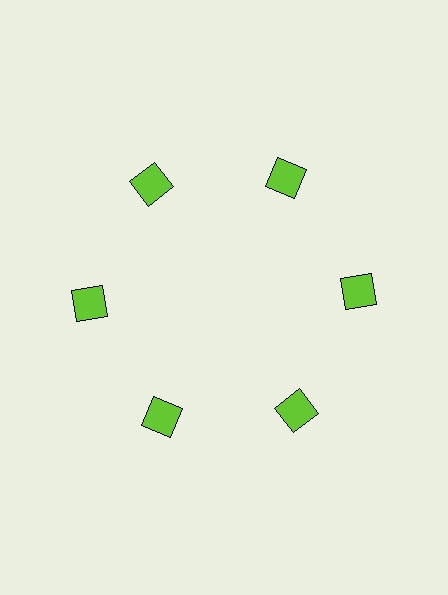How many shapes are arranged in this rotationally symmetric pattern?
There are 6 shapes, arranged in 6 groups of 1.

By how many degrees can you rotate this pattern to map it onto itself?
The pattern maps onto itself every 60 degrees of rotation.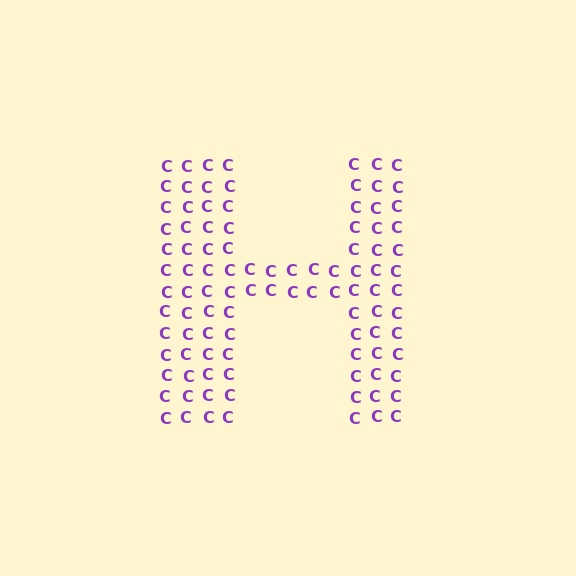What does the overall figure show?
The overall figure shows the letter H.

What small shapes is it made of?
It is made of small letter C's.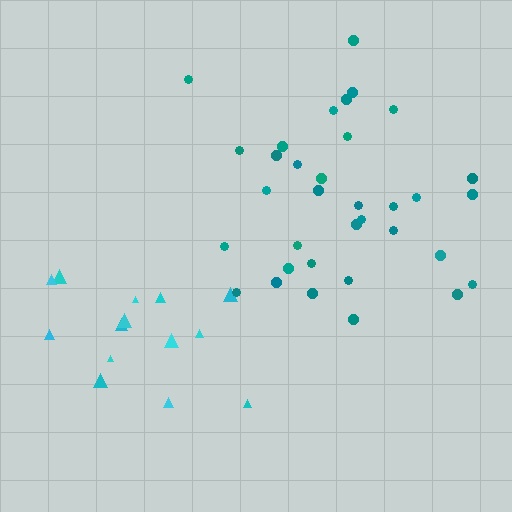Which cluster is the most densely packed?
Teal.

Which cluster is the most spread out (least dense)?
Cyan.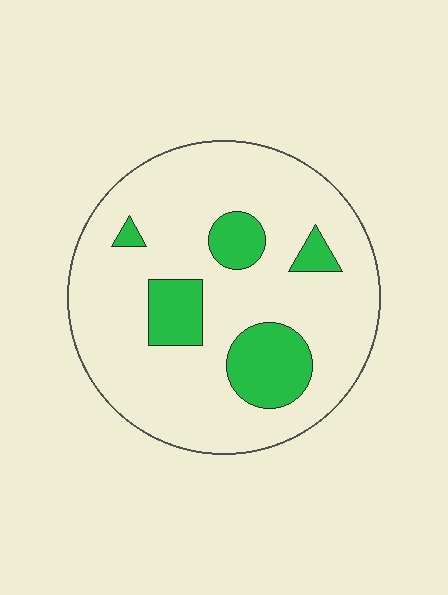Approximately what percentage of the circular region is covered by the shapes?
Approximately 20%.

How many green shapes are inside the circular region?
5.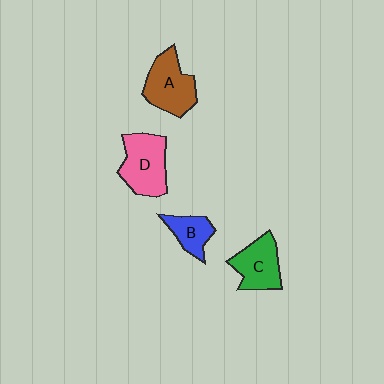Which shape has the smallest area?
Shape B (blue).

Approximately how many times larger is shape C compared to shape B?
Approximately 1.4 times.